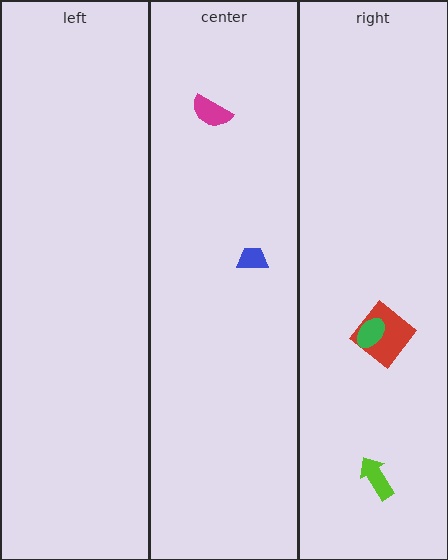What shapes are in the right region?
The lime arrow, the red diamond, the green ellipse.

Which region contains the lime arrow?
The right region.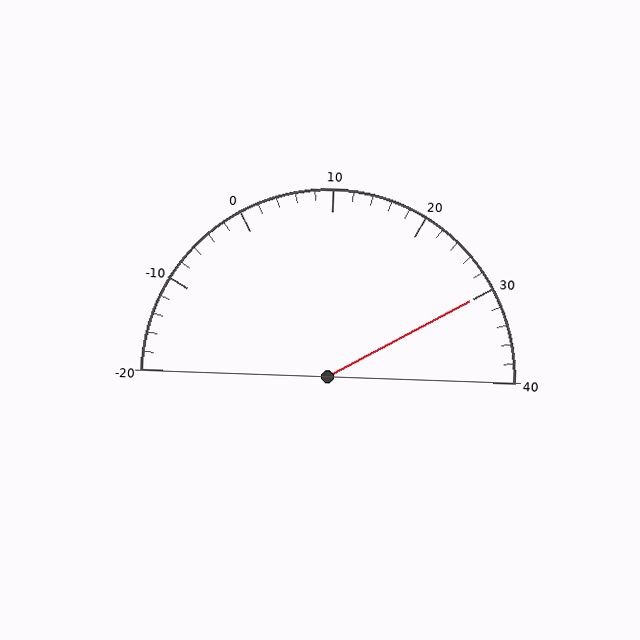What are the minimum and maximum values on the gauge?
The gauge ranges from -20 to 40.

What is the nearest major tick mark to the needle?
The nearest major tick mark is 30.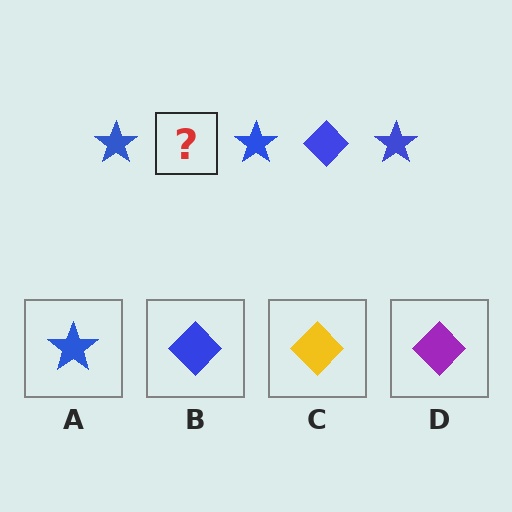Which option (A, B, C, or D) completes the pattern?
B.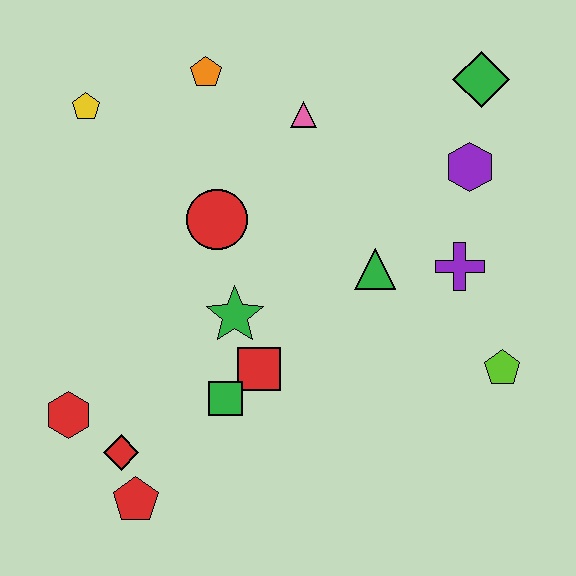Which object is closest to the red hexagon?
The red diamond is closest to the red hexagon.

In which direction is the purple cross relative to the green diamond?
The purple cross is below the green diamond.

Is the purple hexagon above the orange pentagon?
No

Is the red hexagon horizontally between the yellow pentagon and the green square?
No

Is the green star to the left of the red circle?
No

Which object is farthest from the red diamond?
The green diamond is farthest from the red diamond.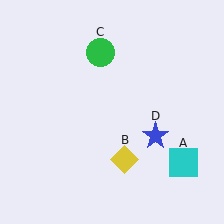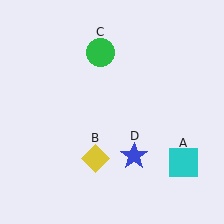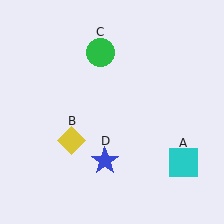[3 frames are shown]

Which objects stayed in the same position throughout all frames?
Cyan square (object A) and green circle (object C) remained stationary.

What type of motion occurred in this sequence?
The yellow diamond (object B), blue star (object D) rotated clockwise around the center of the scene.